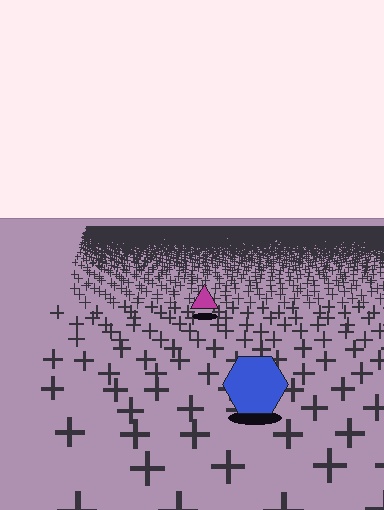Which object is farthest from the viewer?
The magenta triangle is farthest from the viewer. It appears smaller and the ground texture around it is denser.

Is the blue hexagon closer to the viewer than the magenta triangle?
Yes. The blue hexagon is closer — you can tell from the texture gradient: the ground texture is coarser near it.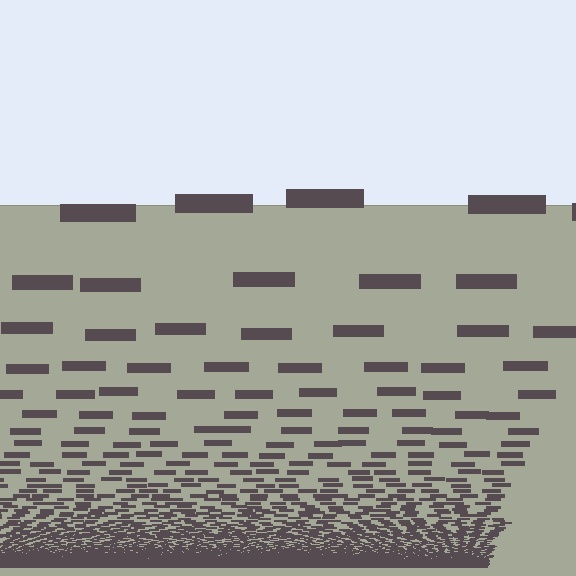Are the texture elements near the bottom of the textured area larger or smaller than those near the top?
Smaller. The gradient is inverted — elements near the bottom are smaller and denser.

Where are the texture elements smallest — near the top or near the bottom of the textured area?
Near the bottom.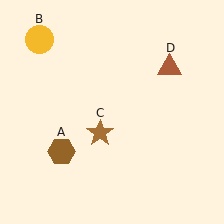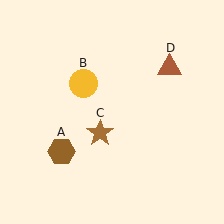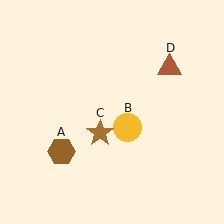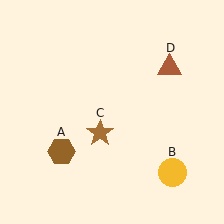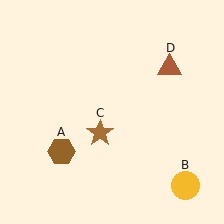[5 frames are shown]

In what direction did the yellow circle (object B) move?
The yellow circle (object B) moved down and to the right.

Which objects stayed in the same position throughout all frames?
Brown hexagon (object A) and brown star (object C) and brown triangle (object D) remained stationary.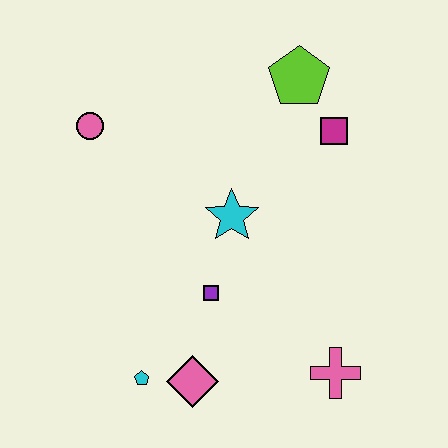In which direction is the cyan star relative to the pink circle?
The cyan star is to the right of the pink circle.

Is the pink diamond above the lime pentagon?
No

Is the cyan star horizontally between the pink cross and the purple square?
Yes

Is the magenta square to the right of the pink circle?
Yes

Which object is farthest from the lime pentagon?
The cyan pentagon is farthest from the lime pentagon.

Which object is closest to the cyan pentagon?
The pink diamond is closest to the cyan pentagon.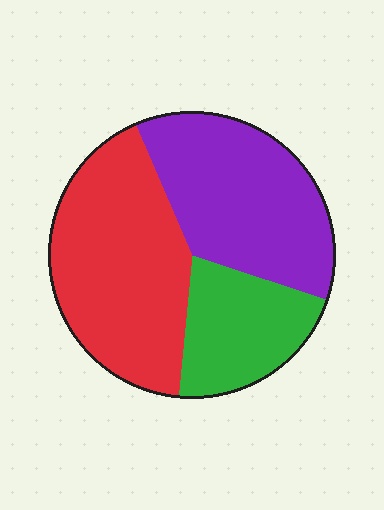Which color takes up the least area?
Green, at roughly 20%.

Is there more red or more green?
Red.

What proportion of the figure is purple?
Purple takes up about three eighths (3/8) of the figure.